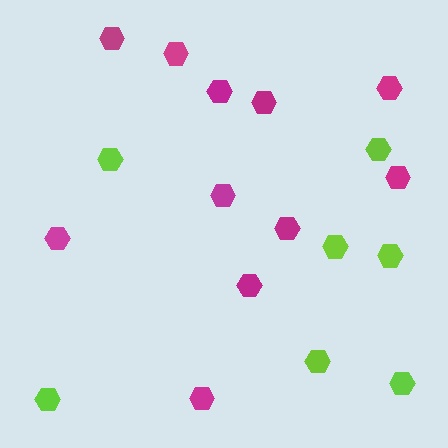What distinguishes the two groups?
There are 2 groups: one group of lime hexagons (7) and one group of magenta hexagons (11).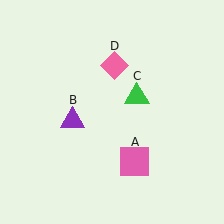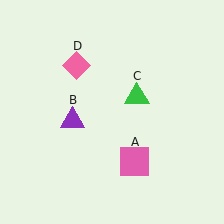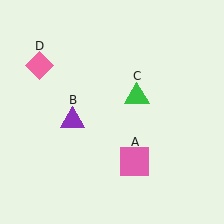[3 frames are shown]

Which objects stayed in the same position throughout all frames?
Pink square (object A) and purple triangle (object B) and green triangle (object C) remained stationary.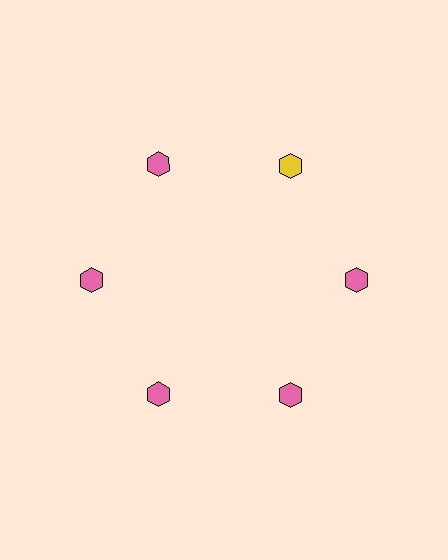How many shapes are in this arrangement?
There are 6 shapes arranged in a ring pattern.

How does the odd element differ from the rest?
It has a different color: yellow instead of pink.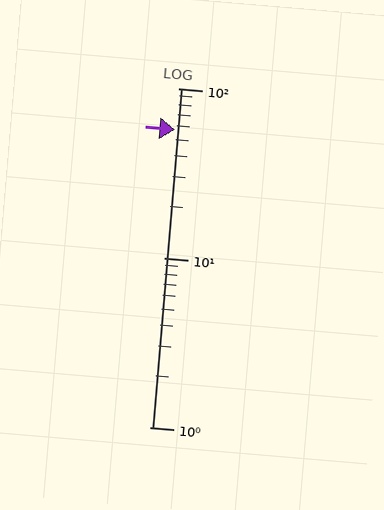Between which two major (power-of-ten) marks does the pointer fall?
The pointer is between 10 and 100.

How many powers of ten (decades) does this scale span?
The scale spans 2 decades, from 1 to 100.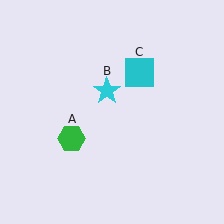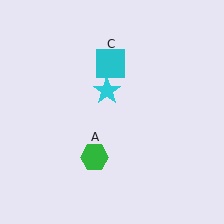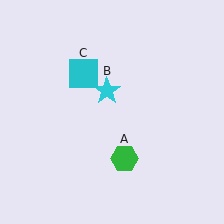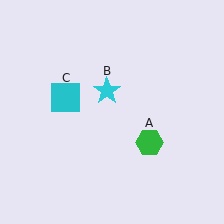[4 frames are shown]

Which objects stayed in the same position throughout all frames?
Cyan star (object B) remained stationary.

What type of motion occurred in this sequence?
The green hexagon (object A), cyan square (object C) rotated counterclockwise around the center of the scene.